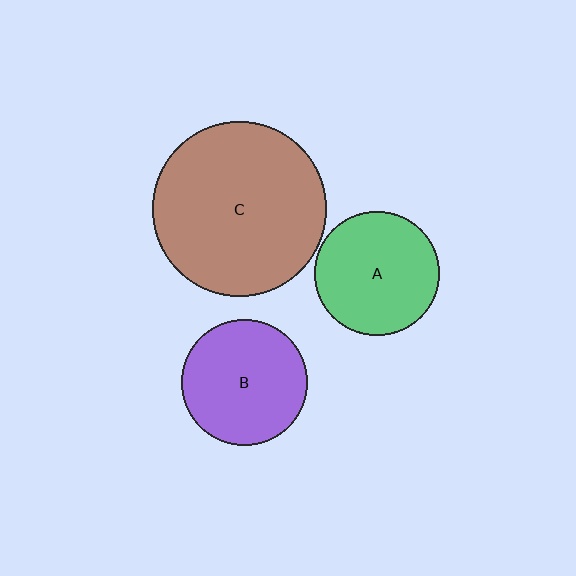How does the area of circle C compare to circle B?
Approximately 1.9 times.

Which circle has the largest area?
Circle C (brown).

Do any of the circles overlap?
No, none of the circles overlap.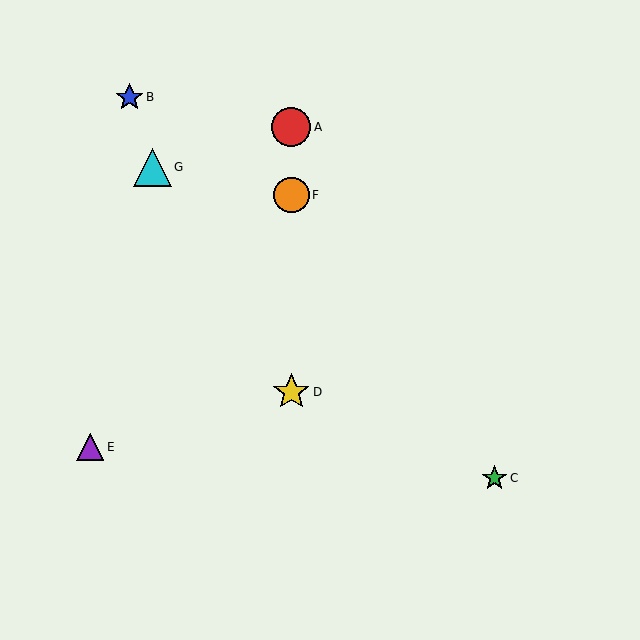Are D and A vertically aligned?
Yes, both are at x≈291.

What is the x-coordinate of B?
Object B is at x≈130.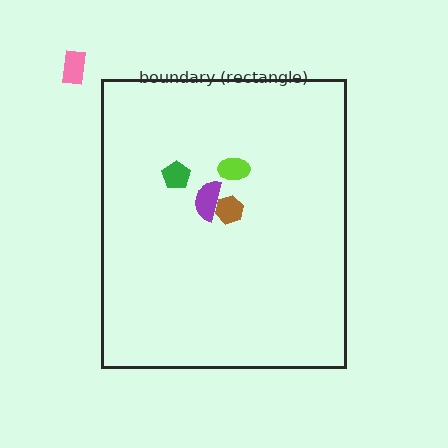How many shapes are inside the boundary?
4 inside, 1 outside.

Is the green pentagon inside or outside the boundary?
Inside.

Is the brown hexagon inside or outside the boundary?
Inside.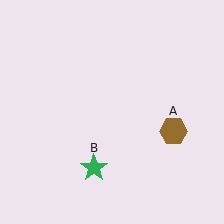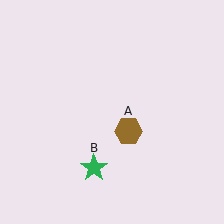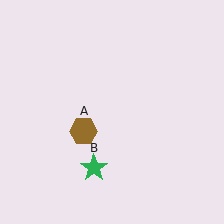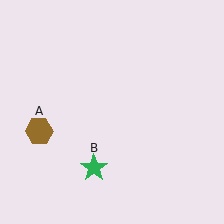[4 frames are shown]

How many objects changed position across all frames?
1 object changed position: brown hexagon (object A).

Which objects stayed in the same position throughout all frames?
Green star (object B) remained stationary.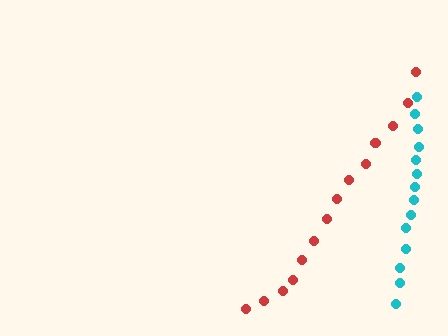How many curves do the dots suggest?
There are 2 distinct paths.